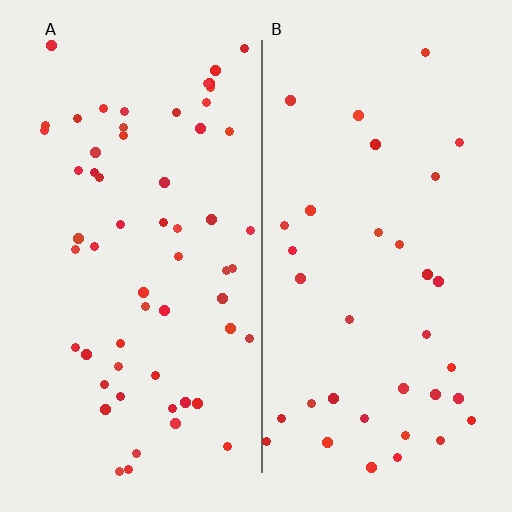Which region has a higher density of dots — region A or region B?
A (the left).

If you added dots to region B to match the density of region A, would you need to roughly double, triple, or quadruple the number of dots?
Approximately double.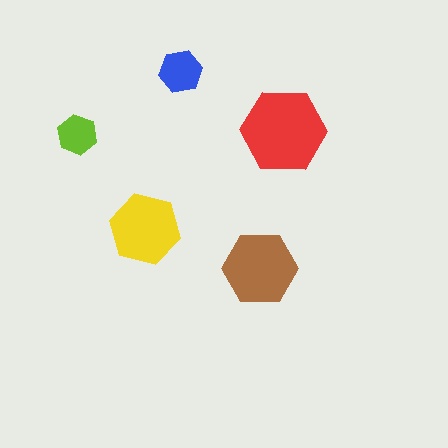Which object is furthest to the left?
The lime hexagon is leftmost.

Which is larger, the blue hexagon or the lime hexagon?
The blue one.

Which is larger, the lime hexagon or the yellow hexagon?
The yellow one.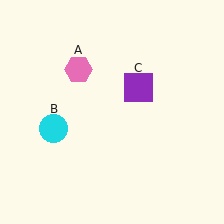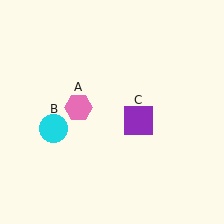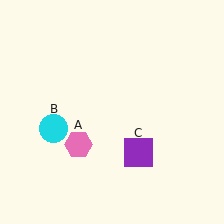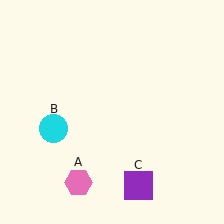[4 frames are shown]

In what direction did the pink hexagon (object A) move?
The pink hexagon (object A) moved down.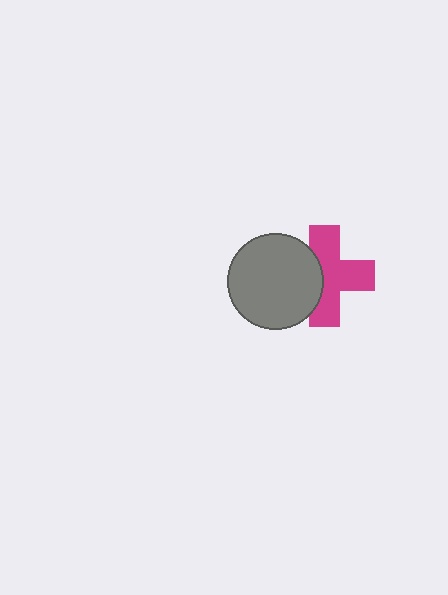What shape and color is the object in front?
The object in front is a gray circle.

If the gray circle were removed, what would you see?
You would see the complete magenta cross.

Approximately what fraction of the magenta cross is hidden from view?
Roughly 34% of the magenta cross is hidden behind the gray circle.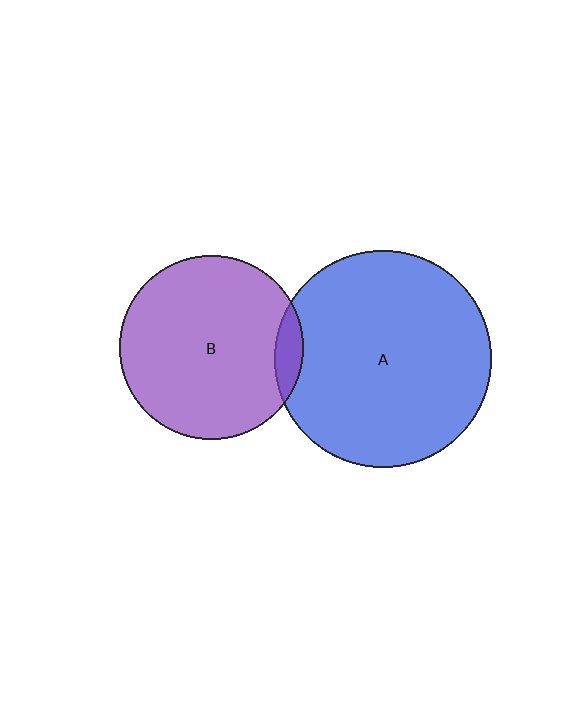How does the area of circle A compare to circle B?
Approximately 1.4 times.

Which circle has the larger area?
Circle A (blue).